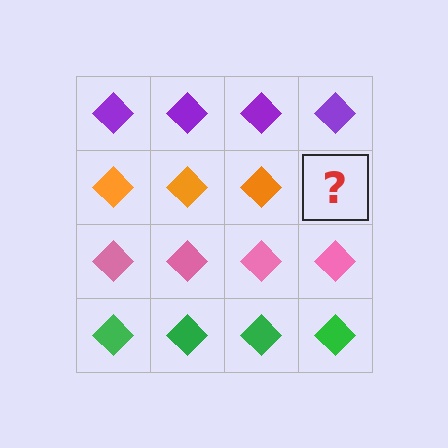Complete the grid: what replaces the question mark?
The question mark should be replaced with an orange diamond.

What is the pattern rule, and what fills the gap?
The rule is that each row has a consistent color. The gap should be filled with an orange diamond.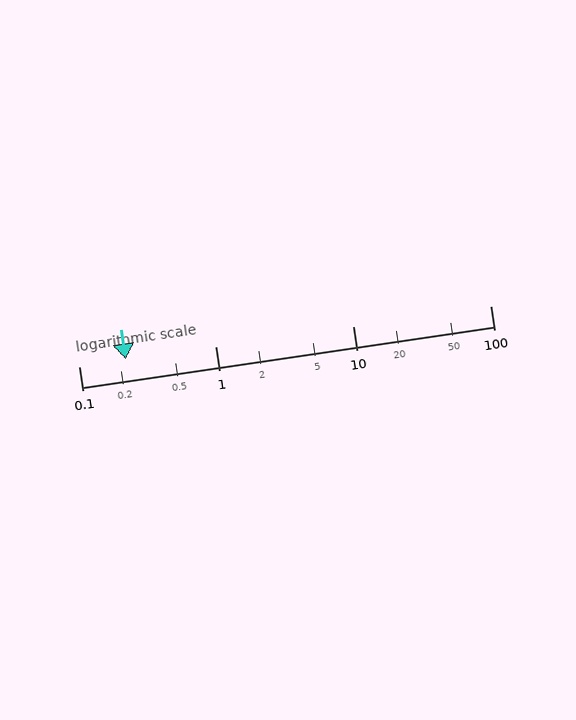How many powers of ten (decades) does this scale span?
The scale spans 3 decades, from 0.1 to 100.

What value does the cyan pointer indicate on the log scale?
The pointer indicates approximately 0.22.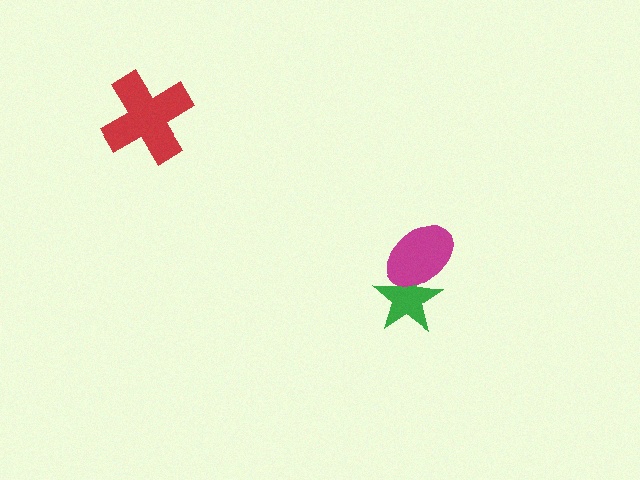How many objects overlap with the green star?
1 object overlaps with the green star.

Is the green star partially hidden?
Yes, it is partially covered by another shape.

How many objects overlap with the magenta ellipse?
1 object overlaps with the magenta ellipse.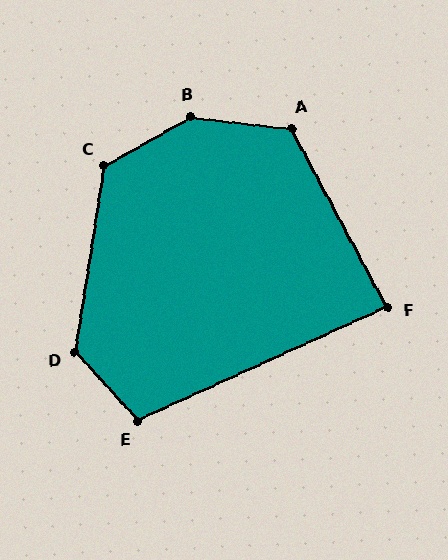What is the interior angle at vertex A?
Approximately 125 degrees (obtuse).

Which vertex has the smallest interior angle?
F, at approximately 86 degrees.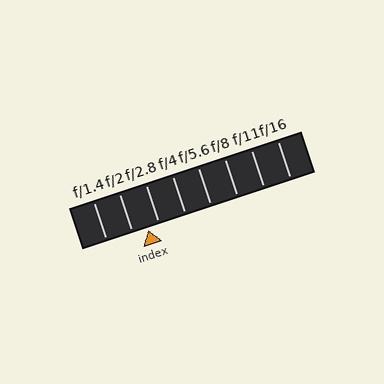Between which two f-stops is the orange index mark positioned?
The index mark is between f/2 and f/2.8.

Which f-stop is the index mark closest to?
The index mark is closest to f/2.8.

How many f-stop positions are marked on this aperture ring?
There are 8 f-stop positions marked.